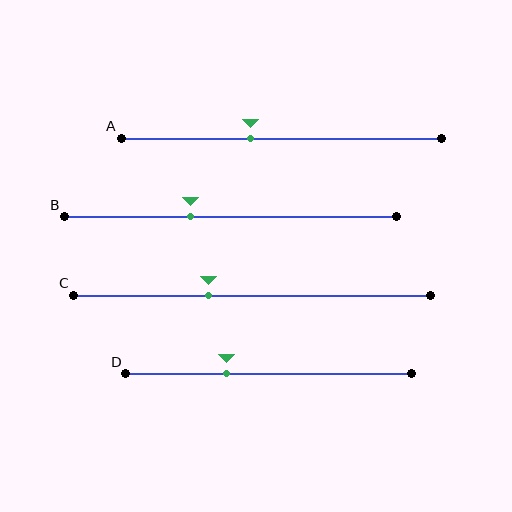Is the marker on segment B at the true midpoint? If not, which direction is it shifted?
No, the marker on segment B is shifted to the left by about 12% of the segment length.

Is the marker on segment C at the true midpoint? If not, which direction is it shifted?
No, the marker on segment C is shifted to the left by about 12% of the segment length.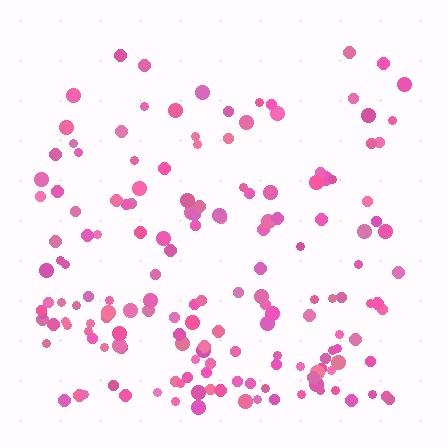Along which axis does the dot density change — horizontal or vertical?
Vertical.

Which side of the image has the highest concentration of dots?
The bottom.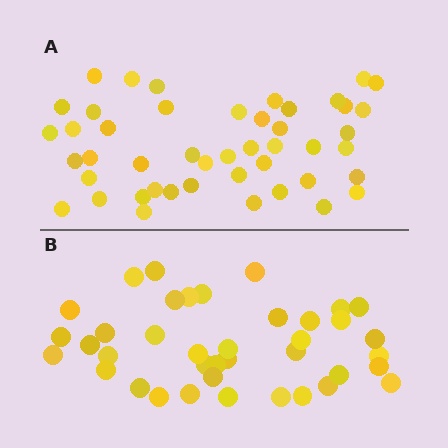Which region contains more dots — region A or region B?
Region A (the top region) has more dots.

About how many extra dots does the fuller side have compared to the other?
Region A has roughly 8 or so more dots than region B.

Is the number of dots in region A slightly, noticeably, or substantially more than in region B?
Region A has only slightly more — the two regions are fairly close. The ratio is roughly 1.2 to 1.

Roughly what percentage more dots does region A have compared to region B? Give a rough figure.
About 20% more.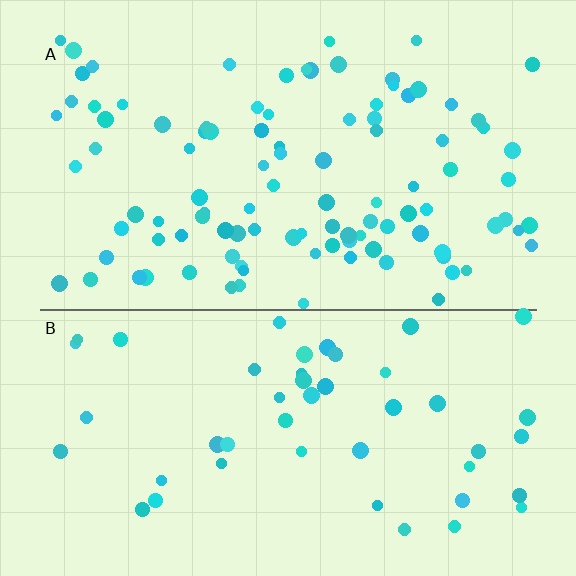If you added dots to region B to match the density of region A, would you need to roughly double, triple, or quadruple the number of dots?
Approximately double.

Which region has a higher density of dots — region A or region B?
A (the top).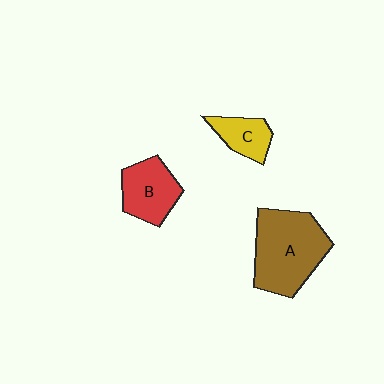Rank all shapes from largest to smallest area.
From largest to smallest: A (brown), B (red), C (yellow).